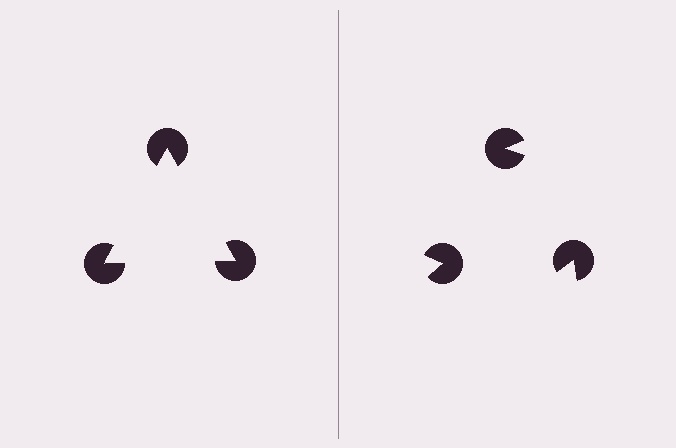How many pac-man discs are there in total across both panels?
6 — 3 on each side.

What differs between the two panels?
The pac-man discs are positioned identically on both sides; only the wedge orientations differ. On the left they align to a triangle; on the right they are misaligned.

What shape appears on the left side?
An illusory triangle.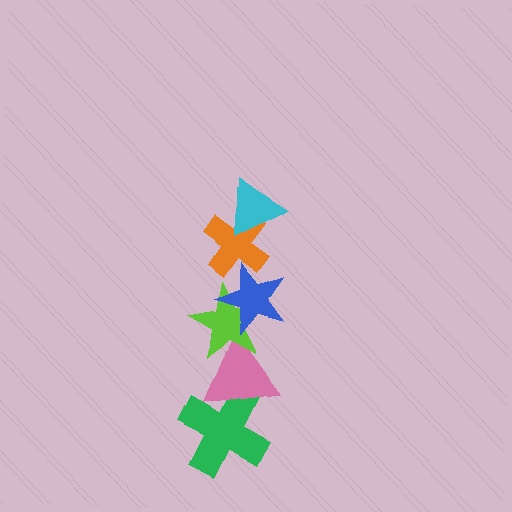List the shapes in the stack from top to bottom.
From top to bottom: the cyan triangle, the orange cross, the blue star, the lime star, the pink triangle, the green cross.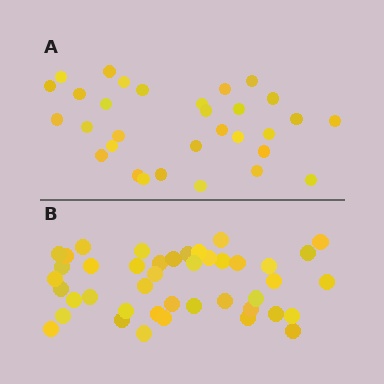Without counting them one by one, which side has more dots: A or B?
Region B (the bottom region) has more dots.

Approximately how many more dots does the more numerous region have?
Region B has roughly 12 or so more dots than region A.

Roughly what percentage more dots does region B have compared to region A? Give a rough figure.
About 40% more.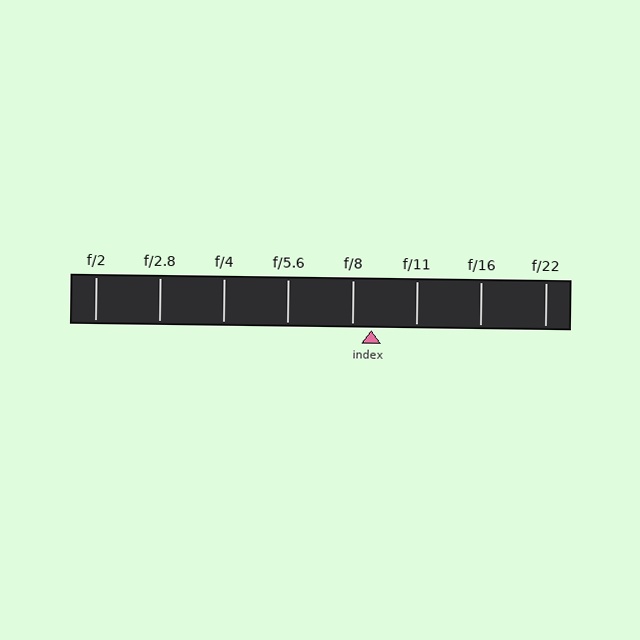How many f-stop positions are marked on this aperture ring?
There are 8 f-stop positions marked.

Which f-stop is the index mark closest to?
The index mark is closest to f/8.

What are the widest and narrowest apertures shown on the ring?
The widest aperture shown is f/2 and the narrowest is f/22.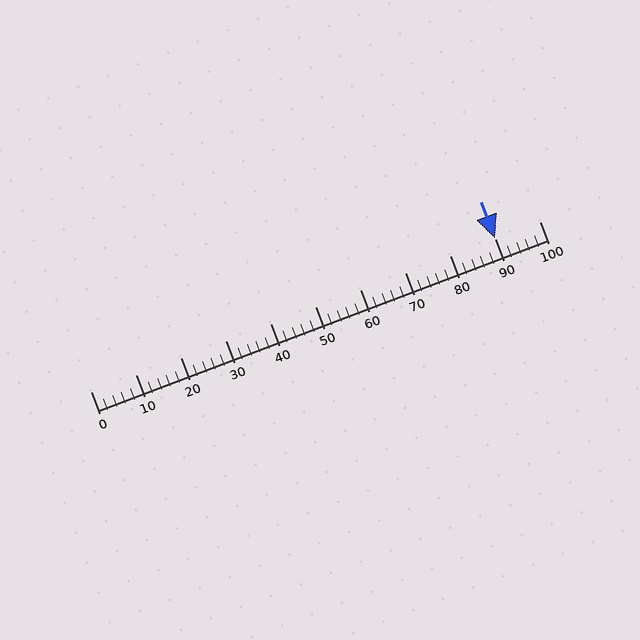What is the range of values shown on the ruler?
The ruler shows values from 0 to 100.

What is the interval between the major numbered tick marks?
The major tick marks are spaced 10 units apart.